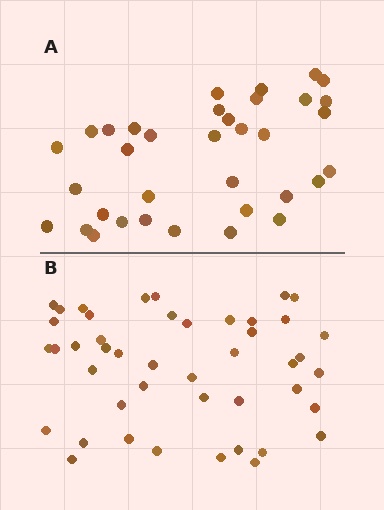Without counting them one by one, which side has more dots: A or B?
Region B (the bottom region) has more dots.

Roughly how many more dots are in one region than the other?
Region B has roughly 10 or so more dots than region A.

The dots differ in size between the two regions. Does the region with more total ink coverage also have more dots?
No. Region A has more total ink coverage because its dots are larger, but region B actually contains more individual dots. Total area can be misleading — the number of items is what matters here.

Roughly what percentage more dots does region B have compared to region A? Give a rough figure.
About 30% more.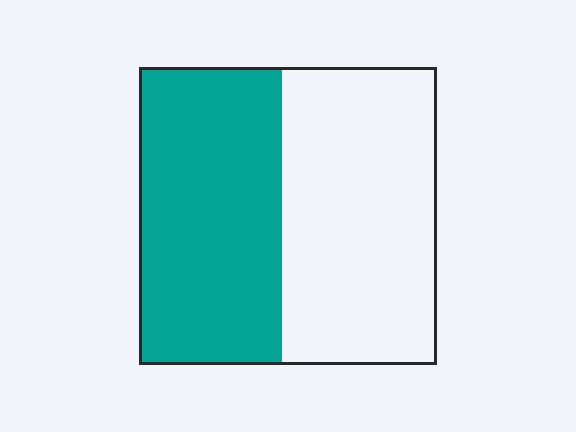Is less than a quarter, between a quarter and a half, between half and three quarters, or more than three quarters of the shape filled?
Between a quarter and a half.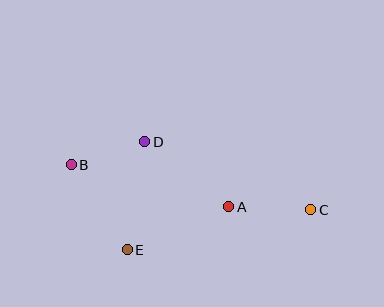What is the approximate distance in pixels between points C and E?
The distance between C and E is approximately 188 pixels.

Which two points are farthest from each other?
Points B and C are farthest from each other.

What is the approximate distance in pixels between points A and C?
The distance between A and C is approximately 82 pixels.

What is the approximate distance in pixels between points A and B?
The distance between A and B is approximately 163 pixels.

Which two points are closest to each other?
Points B and D are closest to each other.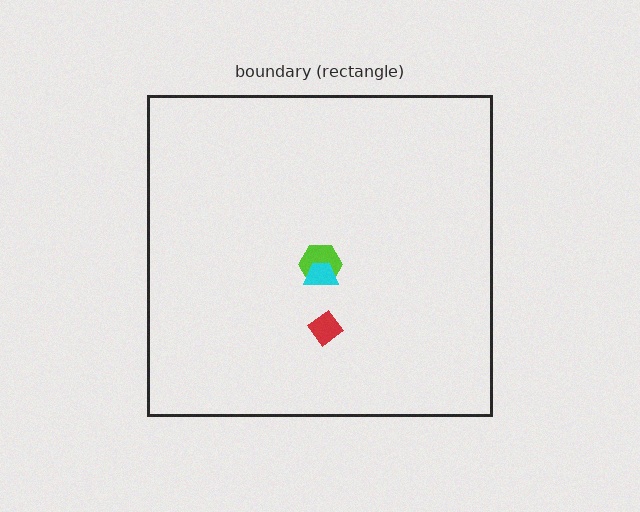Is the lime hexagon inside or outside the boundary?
Inside.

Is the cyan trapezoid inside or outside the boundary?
Inside.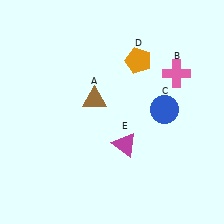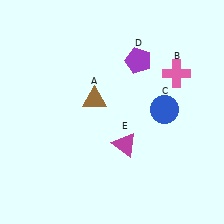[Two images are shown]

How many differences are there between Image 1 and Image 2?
There is 1 difference between the two images.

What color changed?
The pentagon (D) changed from orange in Image 1 to purple in Image 2.